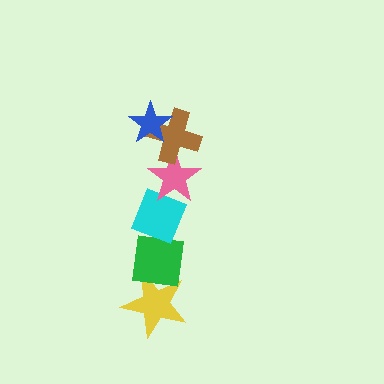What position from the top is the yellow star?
The yellow star is 6th from the top.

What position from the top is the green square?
The green square is 5th from the top.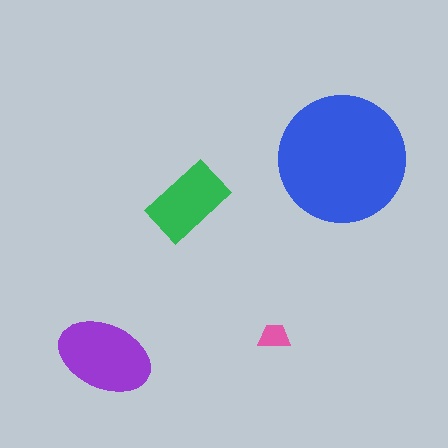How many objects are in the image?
There are 4 objects in the image.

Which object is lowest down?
The purple ellipse is bottommost.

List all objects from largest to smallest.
The blue circle, the purple ellipse, the green rectangle, the pink trapezoid.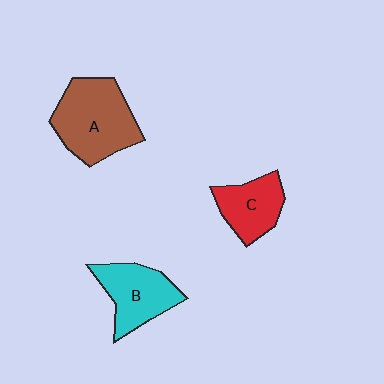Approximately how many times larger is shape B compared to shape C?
Approximately 1.2 times.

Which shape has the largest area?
Shape A (brown).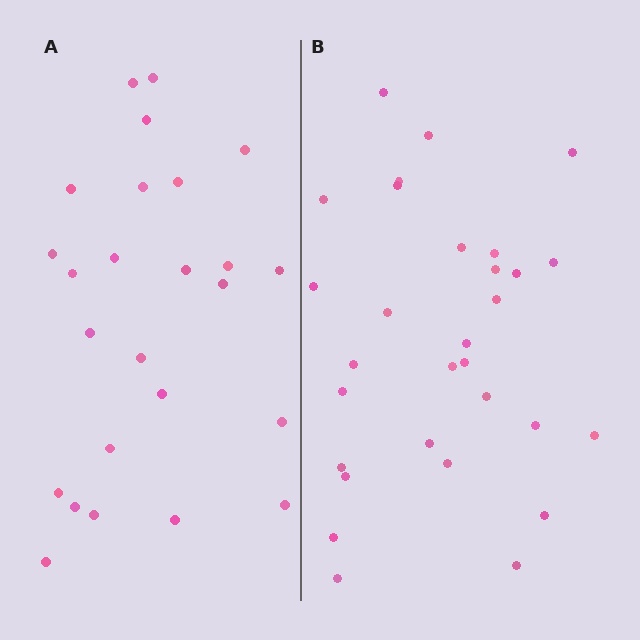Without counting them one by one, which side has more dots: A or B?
Region B (the right region) has more dots.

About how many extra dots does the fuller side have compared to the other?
Region B has about 5 more dots than region A.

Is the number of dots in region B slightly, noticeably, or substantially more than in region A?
Region B has only slightly more — the two regions are fairly close. The ratio is roughly 1.2 to 1.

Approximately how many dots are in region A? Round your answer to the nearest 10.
About 20 dots. (The exact count is 25, which rounds to 20.)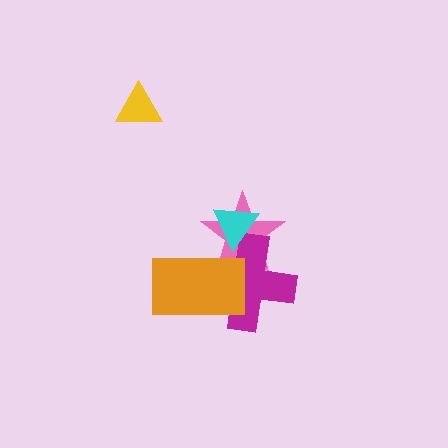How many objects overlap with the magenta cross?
3 objects overlap with the magenta cross.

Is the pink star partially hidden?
Yes, it is partially covered by another shape.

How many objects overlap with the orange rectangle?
2 objects overlap with the orange rectangle.